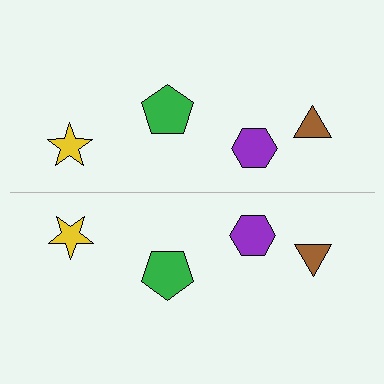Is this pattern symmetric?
Yes, this pattern has bilateral (reflection) symmetry.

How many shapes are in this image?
There are 8 shapes in this image.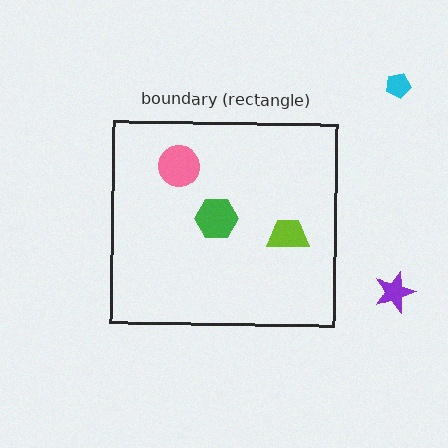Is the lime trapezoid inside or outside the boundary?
Inside.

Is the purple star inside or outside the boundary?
Outside.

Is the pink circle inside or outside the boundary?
Inside.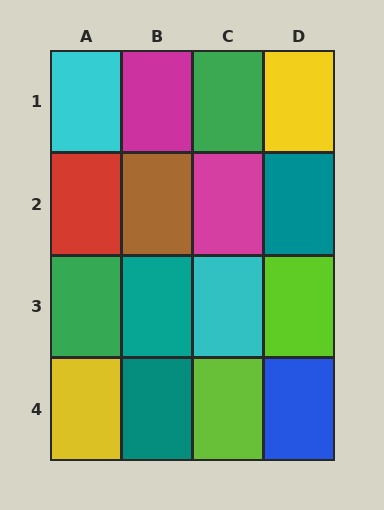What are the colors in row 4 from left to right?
Yellow, teal, lime, blue.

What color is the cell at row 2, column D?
Teal.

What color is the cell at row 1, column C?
Green.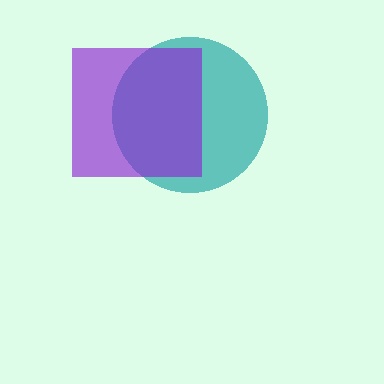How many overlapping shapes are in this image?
There are 2 overlapping shapes in the image.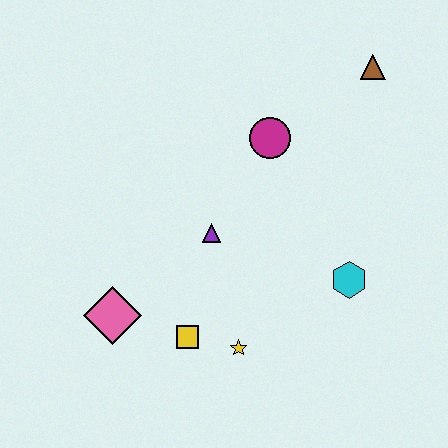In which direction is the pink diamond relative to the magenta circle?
The pink diamond is below the magenta circle.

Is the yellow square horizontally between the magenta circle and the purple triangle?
No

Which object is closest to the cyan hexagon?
The yellow star is closest to the cyan hexagon.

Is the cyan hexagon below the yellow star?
No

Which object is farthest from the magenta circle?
The pink diamond is farthest from the magenta circle.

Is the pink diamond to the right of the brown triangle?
No